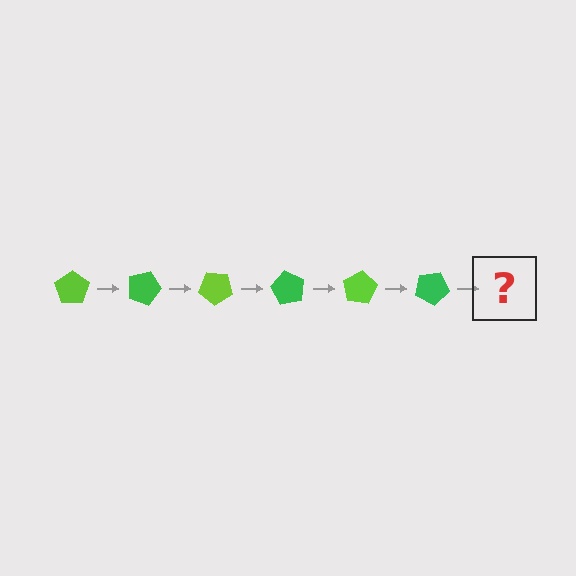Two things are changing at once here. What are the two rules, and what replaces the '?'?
The two rules are that it rotates 20 degrees each step and the color cycles through lime and green. The '?' should be a lime pentagon, rotated 120 degrees from the start.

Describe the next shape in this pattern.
It should be a lime pentagon, rotated 120 degrees from the start.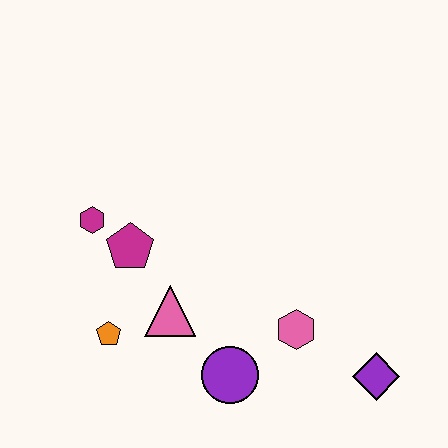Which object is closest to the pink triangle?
The orange pentagon is closest to the pink triangle.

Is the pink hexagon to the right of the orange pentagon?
Yes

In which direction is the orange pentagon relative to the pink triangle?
The orange pentagon is to the left of the pink triangle.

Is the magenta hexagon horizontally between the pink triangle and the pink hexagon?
No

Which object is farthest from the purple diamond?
The magenta hexagon is farthest from the purple diamond.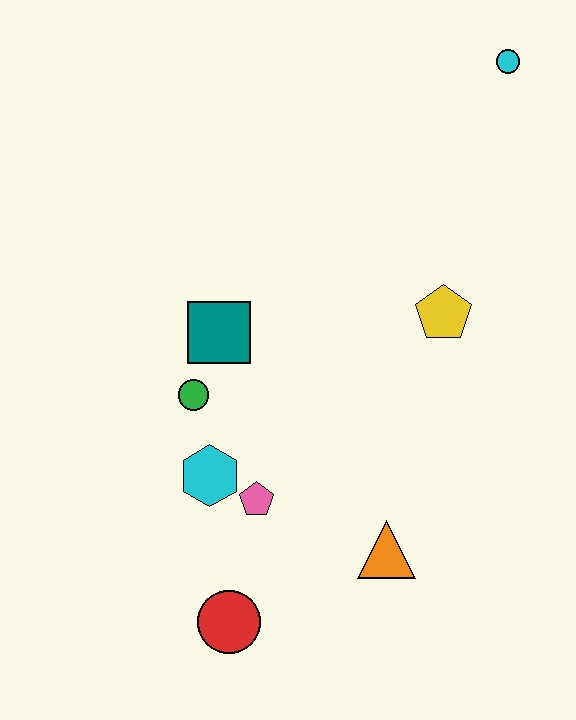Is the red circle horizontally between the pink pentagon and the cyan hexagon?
Yes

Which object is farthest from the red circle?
The cyan circle is farthest from the red circle.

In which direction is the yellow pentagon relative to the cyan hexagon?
The yellow pentagon is to the right of the cyan hexagon.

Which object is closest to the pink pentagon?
The cyan hexagon is closest to the pink pentagon.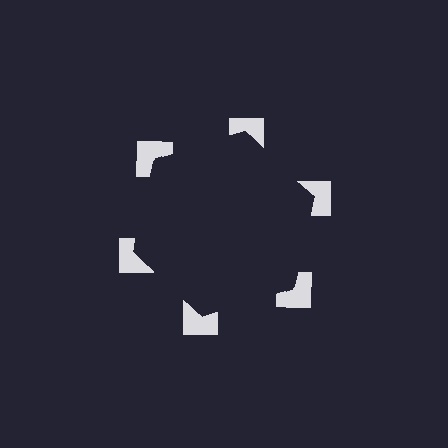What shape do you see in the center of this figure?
An illusory hexagon — its edges are inferred from the aligned wedge cuts in the notched squares, not physically drawn.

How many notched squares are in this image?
There are 6 — one at each vertex of the illusory hexagon.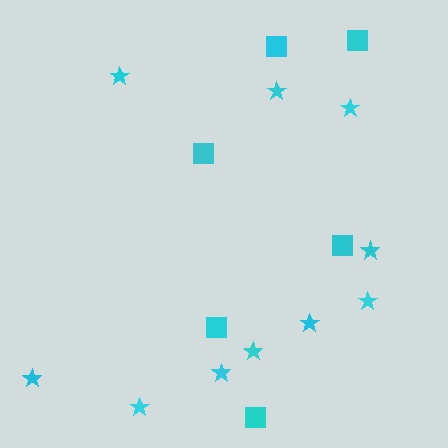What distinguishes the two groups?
There are 2 groups: one group of stars (10) and one group of squares (6).